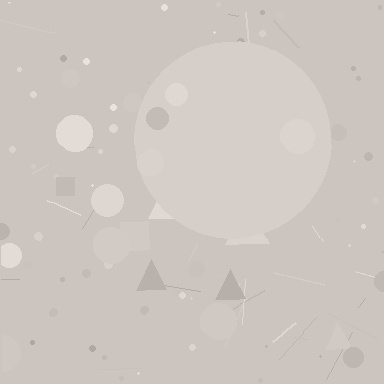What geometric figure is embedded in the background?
A circle is embedded in the background.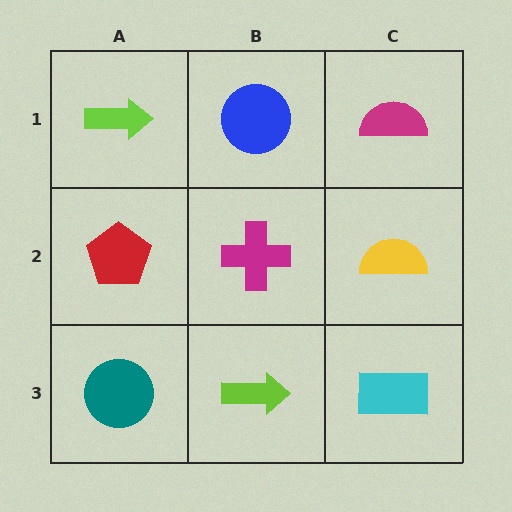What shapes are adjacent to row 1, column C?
A yellow semicircle (row 2, column C), a blue circle (row 1, column B).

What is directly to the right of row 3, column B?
A cyan rectangle.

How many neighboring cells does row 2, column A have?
3.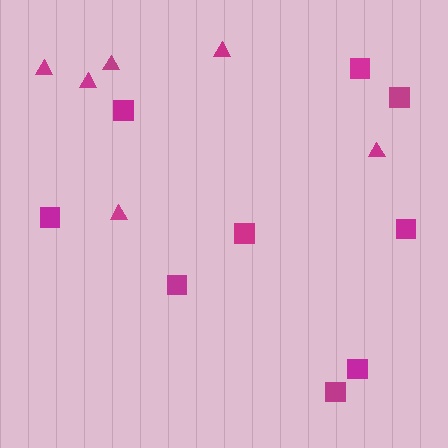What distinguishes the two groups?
There are 2 groups: one group of triangles (6) and one group of squares (9).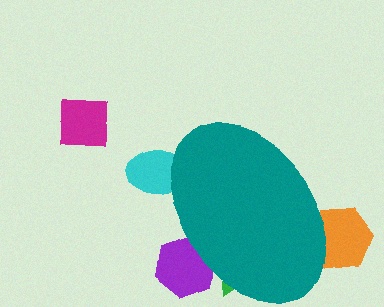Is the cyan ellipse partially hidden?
Yes, the cyan ellipse is partially hidden behind the teal ellipse.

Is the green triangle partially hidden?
Yes, the green triangle is partially hidden behind the teal ellipse.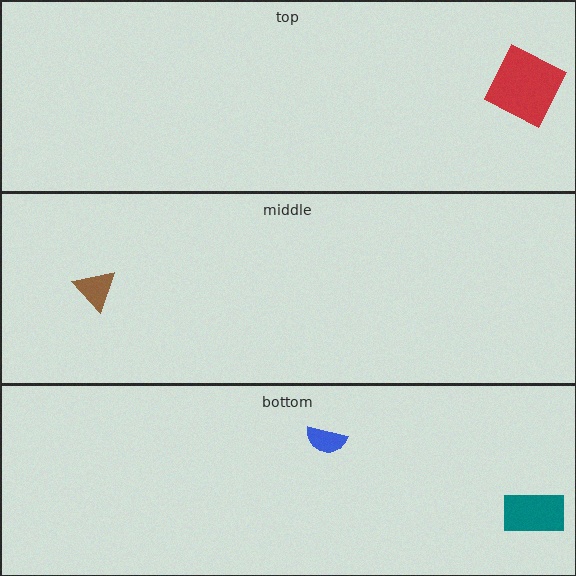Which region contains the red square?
The top region.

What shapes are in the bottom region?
The blue semicircle, the teal rectangle.